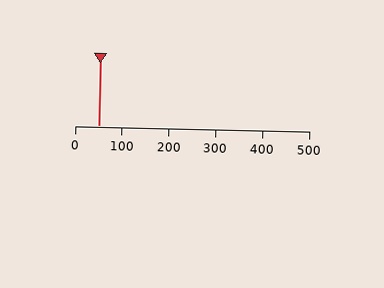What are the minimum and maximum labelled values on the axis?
The axis runs from 0 to 500.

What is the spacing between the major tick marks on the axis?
The major ticks are spaced 100 apart.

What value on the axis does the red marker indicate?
The marker indicates approximately 50.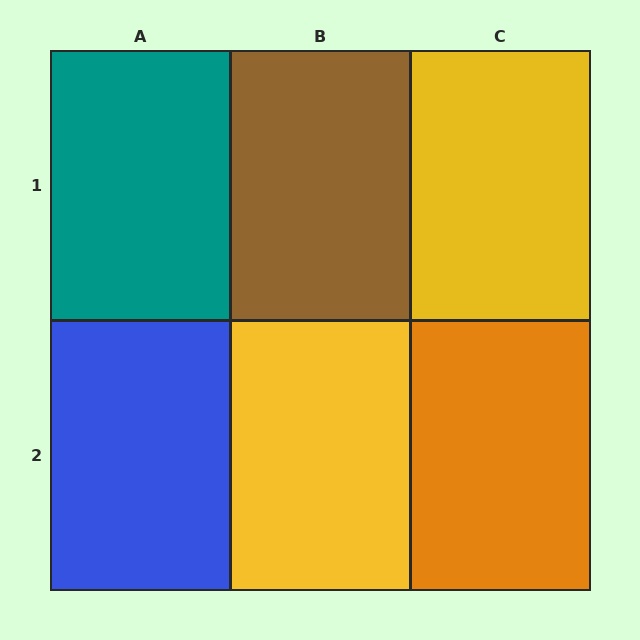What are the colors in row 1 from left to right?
Teal, brown, yellow.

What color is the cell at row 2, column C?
Orange.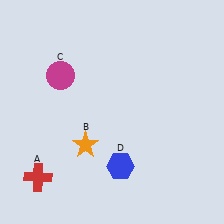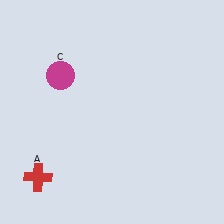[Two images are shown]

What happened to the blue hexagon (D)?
The blue hexagon (D) was removed in Image 2. It was in the bottom-right area of Image 1.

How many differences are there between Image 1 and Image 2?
There are 2 differences between the two images.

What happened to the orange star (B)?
The orange star (B) was removed in Image 2. It was in the bottom-left area of Image 1.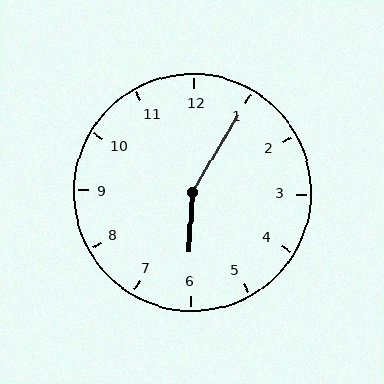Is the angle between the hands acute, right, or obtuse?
It is obtuse.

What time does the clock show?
6:05.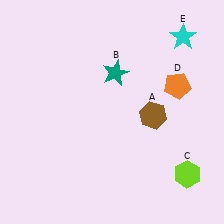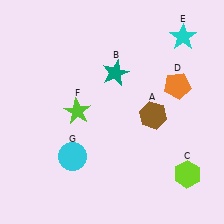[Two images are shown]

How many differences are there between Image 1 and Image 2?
There are 2 differences between the two images.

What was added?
A lime star (F), a cyan circle (G) were added in Image 2.